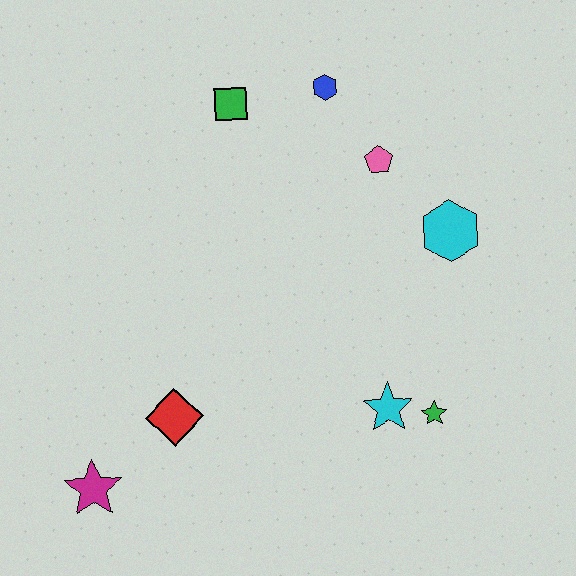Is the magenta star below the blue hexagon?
Yes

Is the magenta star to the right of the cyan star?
No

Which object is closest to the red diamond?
The magenta star is closest to the red diamond.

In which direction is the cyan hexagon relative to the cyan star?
The cyan hexagon is above the cyan star.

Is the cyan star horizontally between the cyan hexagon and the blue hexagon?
Yes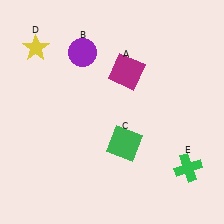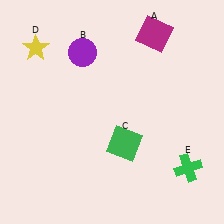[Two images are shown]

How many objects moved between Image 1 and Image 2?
1 object moved between the two images.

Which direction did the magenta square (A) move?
The magenta square (A) moved up.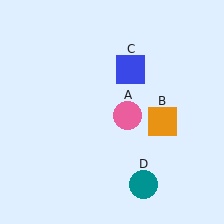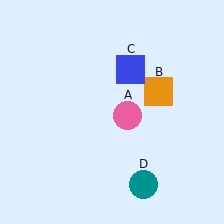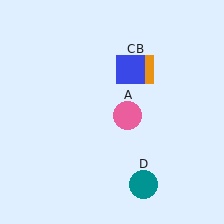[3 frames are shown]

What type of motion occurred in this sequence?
The orange square (object B) rotated counterclockwise around the center of the scene.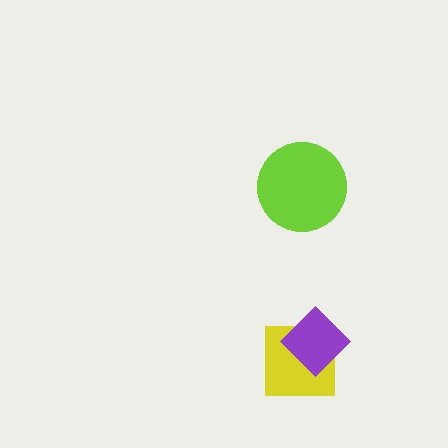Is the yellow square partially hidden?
Yes, it is partially covered by another shape.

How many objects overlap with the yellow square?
1 object overlaps with the yellow square.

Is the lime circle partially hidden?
No, no other shape covers it.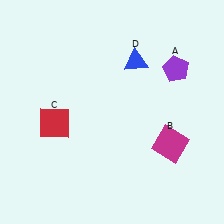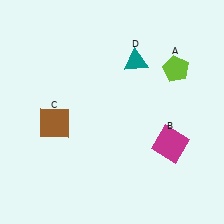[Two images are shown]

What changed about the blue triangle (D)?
In Image 1, D is blue. In Image 2, it changed to teal.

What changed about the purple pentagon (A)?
In Image 1, A is purple. In Image 2, it changed to lime.